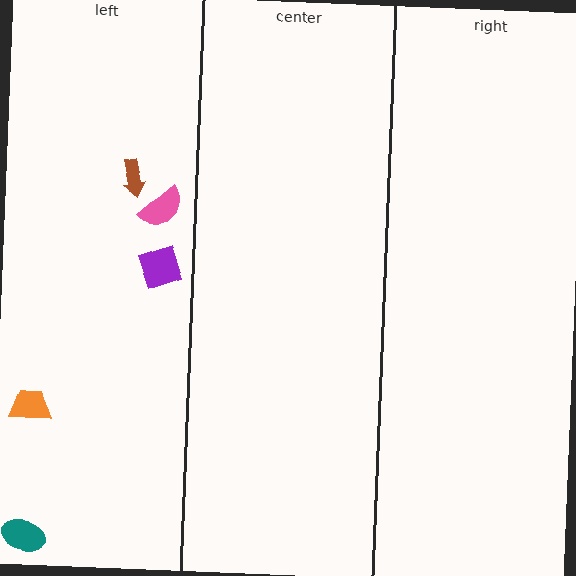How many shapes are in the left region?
5.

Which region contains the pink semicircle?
The left region.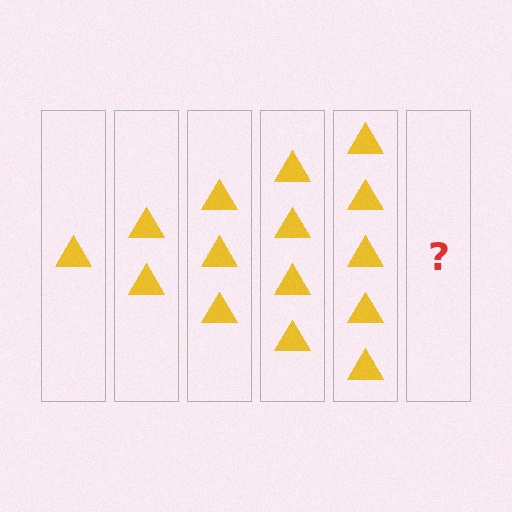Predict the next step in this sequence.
The next step is 6 triangles.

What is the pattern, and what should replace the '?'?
The pattern is that each step adds one more triangle. The '?' should be 6 triangles.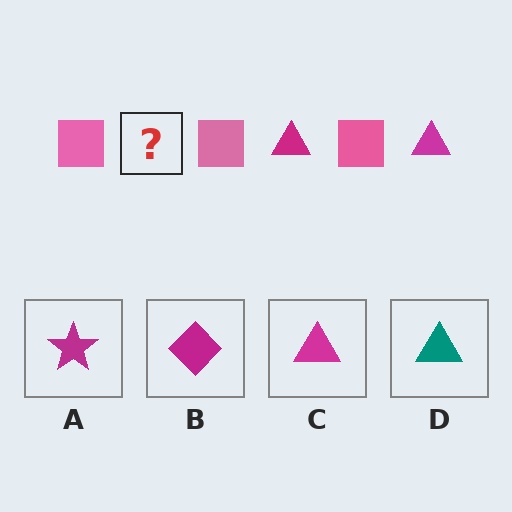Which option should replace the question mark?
Option C.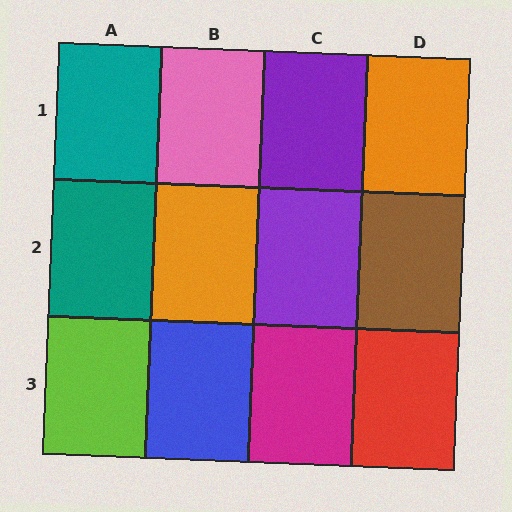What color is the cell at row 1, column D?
Orange.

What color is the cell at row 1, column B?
Pink.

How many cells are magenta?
1 cell is magenta.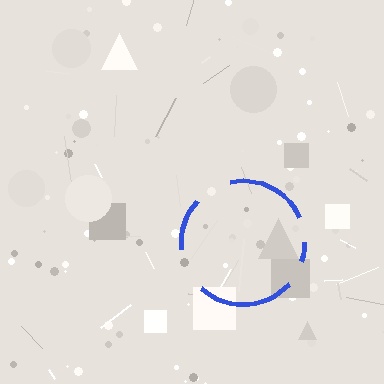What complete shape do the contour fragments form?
The contour fragments form a circle.